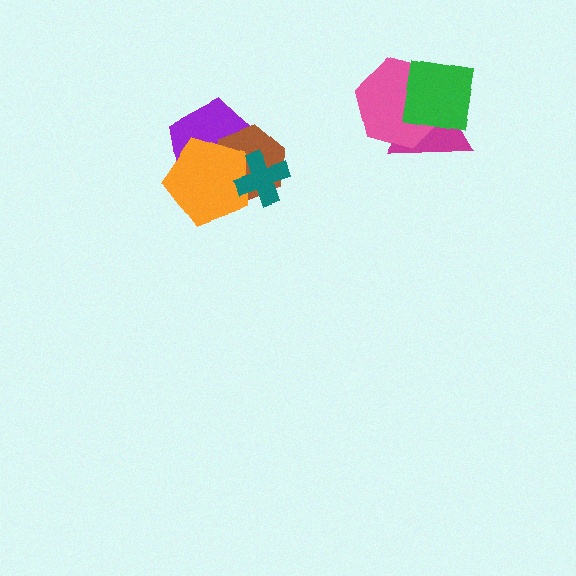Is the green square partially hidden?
No, no other shape covers it.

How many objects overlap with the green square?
2 objects overlap with the green square.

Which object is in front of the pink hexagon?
The green square is in front of the pink hexagon.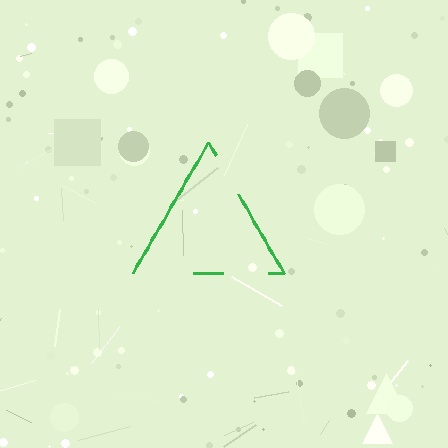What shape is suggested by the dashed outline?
The dashed outline suggests a triangle.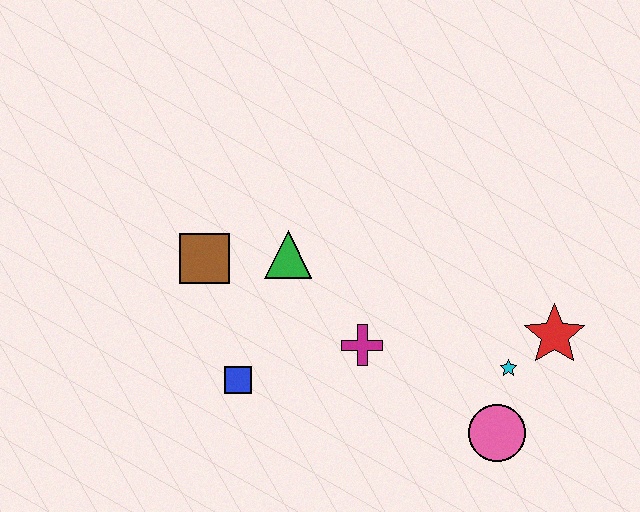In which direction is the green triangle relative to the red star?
The green triangle is to the left of the red star.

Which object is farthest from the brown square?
The red star is farthest from the brown square.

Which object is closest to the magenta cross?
The green triangle is closest to the magenta cross.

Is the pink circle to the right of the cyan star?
No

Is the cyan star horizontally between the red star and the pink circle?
Yes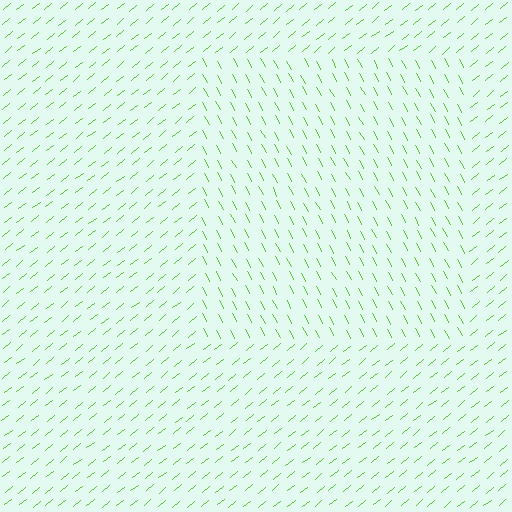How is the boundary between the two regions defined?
The boundary is defined purely by a change in line orientation (approximately 79 degrees difference). All lines are the same color and thickness.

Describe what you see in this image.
The image is filled with small lime line segments. A rectangle region in the image has lines oriented differently from the surrounding lines, creating a visible texture boundary.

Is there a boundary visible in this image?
Yes, there is a texture boundary formed by a change in line orientation.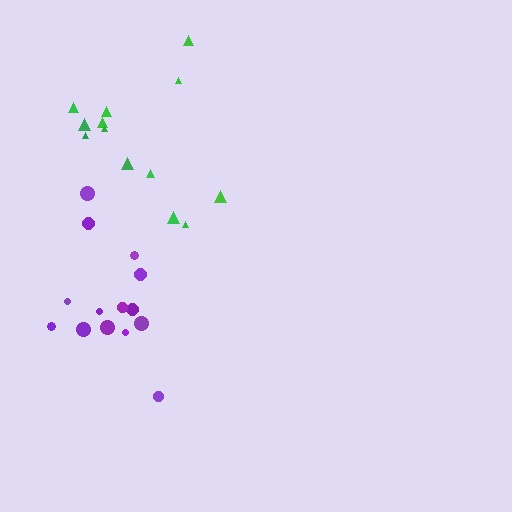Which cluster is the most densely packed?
Purple.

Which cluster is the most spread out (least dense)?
Green.